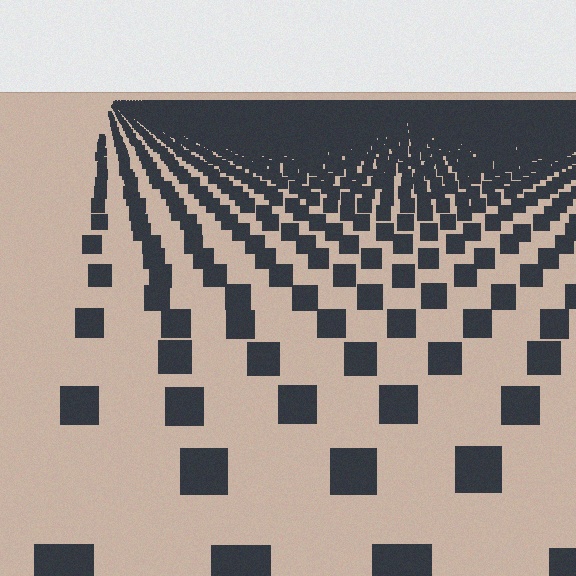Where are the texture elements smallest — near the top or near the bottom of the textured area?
Near the top.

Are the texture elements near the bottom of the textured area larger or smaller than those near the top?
Larger. Near the bottom, elements are closer to the viewer and appear at a bigger on-screen size.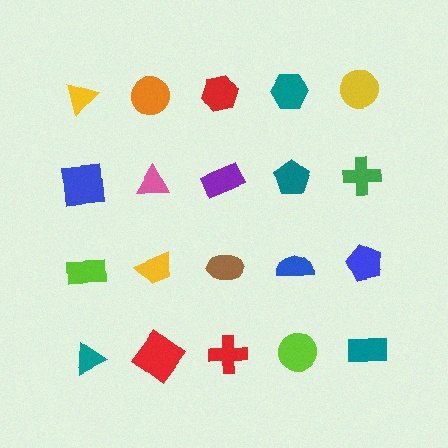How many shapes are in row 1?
5 shapes.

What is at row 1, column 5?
A yellow circle.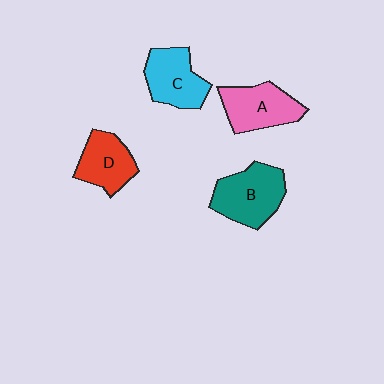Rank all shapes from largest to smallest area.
From largest to smallest: B (teal), A (pink), C (cyan), D (red).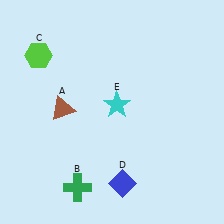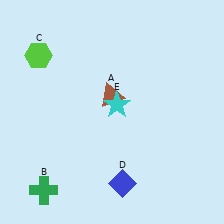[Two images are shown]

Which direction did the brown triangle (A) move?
The brown triangle (A) moved right.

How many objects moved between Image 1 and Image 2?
2 objects moved between the two images.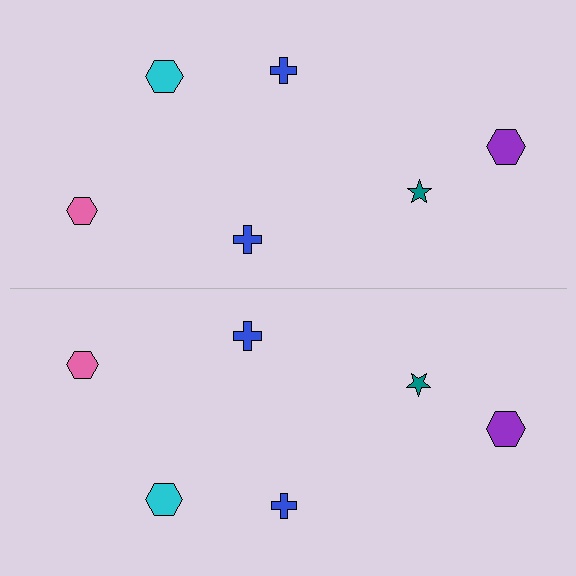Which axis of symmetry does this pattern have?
The pattern has a horizontal axis of symmetry running through the center of the image.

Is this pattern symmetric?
Yes, this pattern has bilateral (reflection) symmetry.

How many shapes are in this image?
There are 12 shapes in this image.